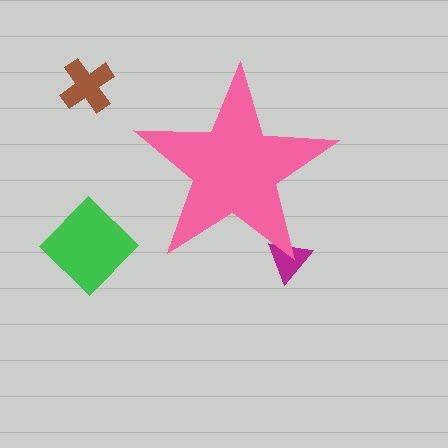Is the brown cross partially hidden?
No, the brown cross is fully visible.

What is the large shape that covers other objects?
A pink star.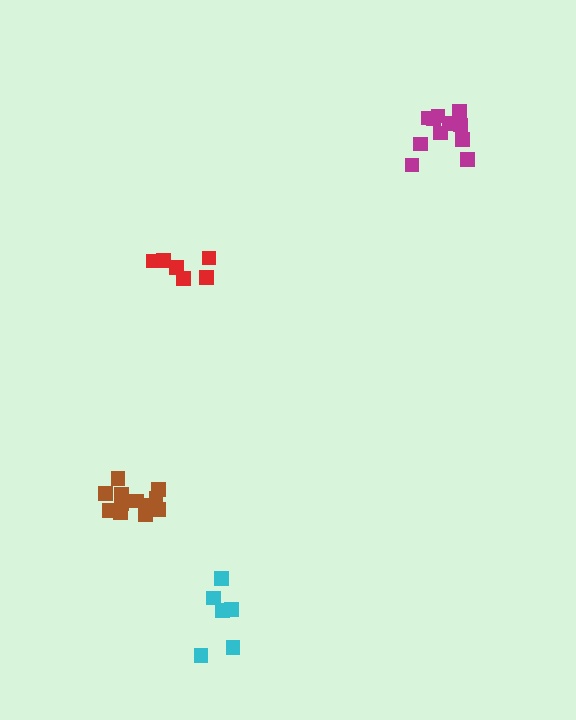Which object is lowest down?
The cyan cluster is bottommost.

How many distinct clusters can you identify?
There are 4 distinct clusters.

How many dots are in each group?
Group 1: 6 dots, Group 2: 6 dots, Group 3: 11 dots, Group 4: 12 dots (35 total).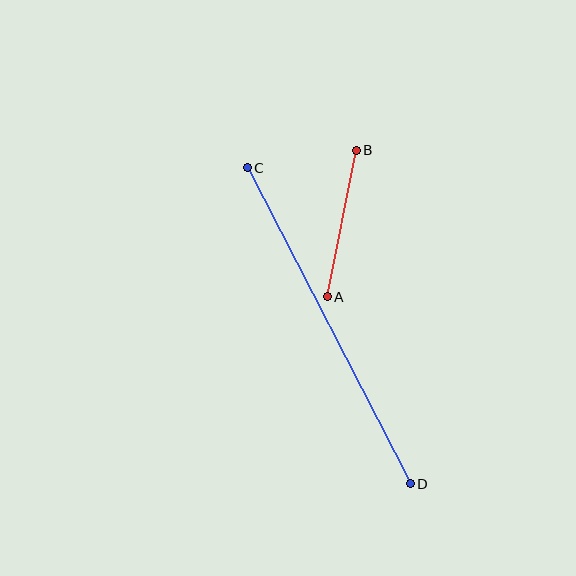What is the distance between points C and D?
The distance is approximately 356 pixels.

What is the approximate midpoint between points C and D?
The midpoint is at approximately (329, 326) pixels.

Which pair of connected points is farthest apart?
Points C and D are farthest apart.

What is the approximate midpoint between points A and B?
The midpoint is at approximately (342, 224) pixels.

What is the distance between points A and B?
The distance is approximately 149 pixels.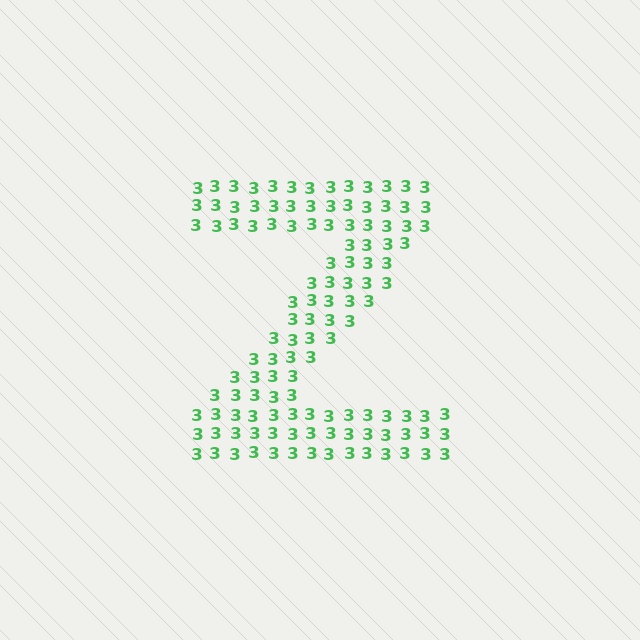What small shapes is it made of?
It is made of small digit 3's.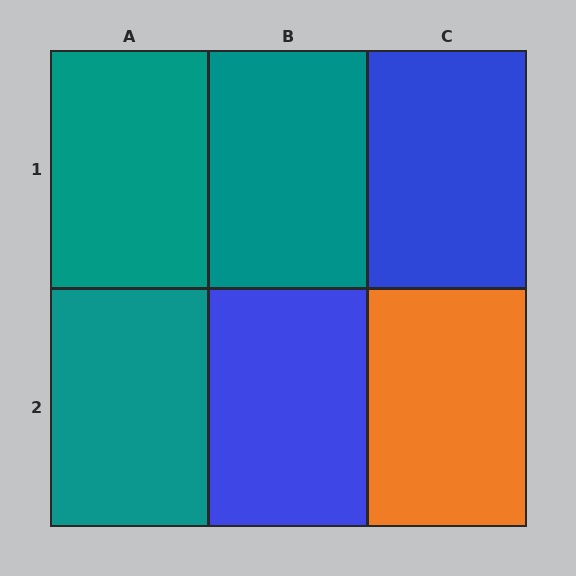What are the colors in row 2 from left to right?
Teal, blue, orange.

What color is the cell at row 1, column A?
Teal.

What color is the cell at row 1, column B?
Teal.